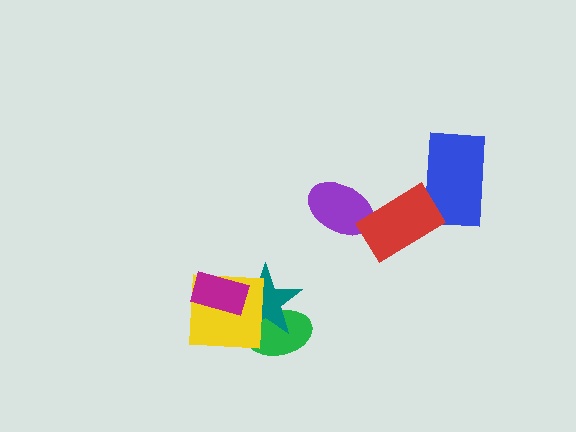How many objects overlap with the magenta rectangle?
2 objects overlap with the magenta rectangle.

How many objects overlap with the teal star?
3 objects overlap with the teal star.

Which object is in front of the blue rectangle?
The red rectangle is in front of the blue rectangle.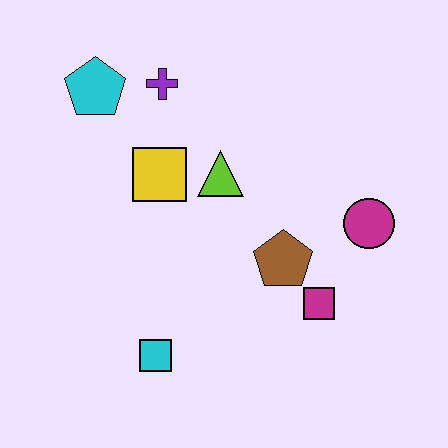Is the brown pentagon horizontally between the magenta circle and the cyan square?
Yes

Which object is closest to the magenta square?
The brown pentagon is closest to the magenta square.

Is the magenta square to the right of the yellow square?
Yes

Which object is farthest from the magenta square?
The cyan pentagon is farthest from the magenta square.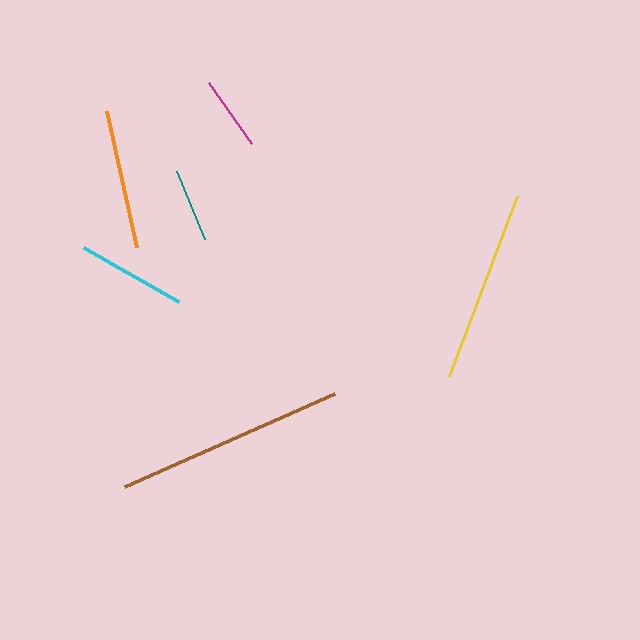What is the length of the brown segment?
The brown segment is approximately 229 pixels long.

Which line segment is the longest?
The brown line is the longest at approximately 229 pixels.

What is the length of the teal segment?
The teal segment is approximately 73 pixels long.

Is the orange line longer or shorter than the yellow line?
The yellow line is longer than the orange line.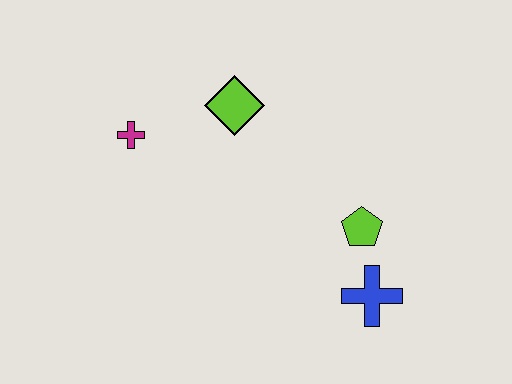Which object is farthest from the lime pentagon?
The magenta cross is farthest from the lime pentagon.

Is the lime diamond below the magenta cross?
No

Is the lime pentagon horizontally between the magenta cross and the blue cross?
Yes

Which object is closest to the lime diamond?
The magenta cross is closest to the lime diamond.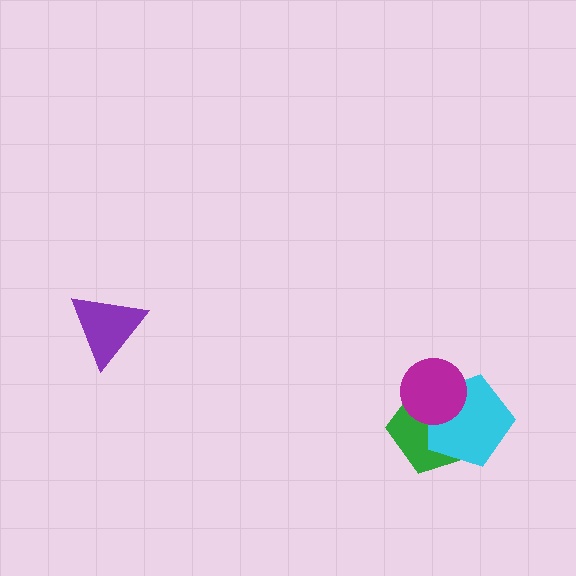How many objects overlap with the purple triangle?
0 objects overlap with the purple triangle.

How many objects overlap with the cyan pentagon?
2 objects overlap with the cyan pentagon.